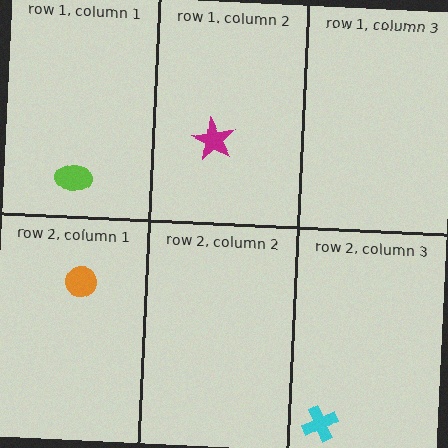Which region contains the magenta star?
The row 1, column 2 region.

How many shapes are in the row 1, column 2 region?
1.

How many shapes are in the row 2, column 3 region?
1.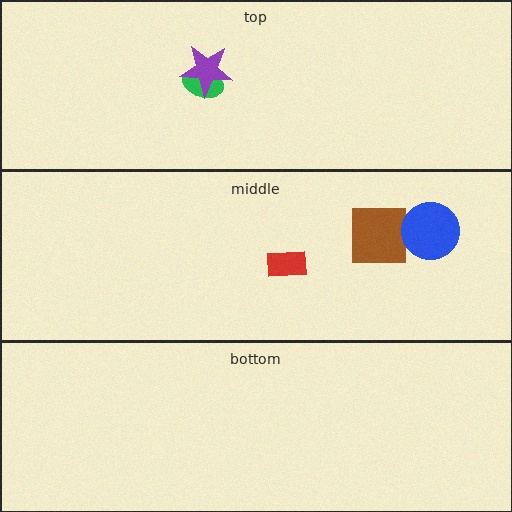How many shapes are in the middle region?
3.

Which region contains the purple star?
The top region.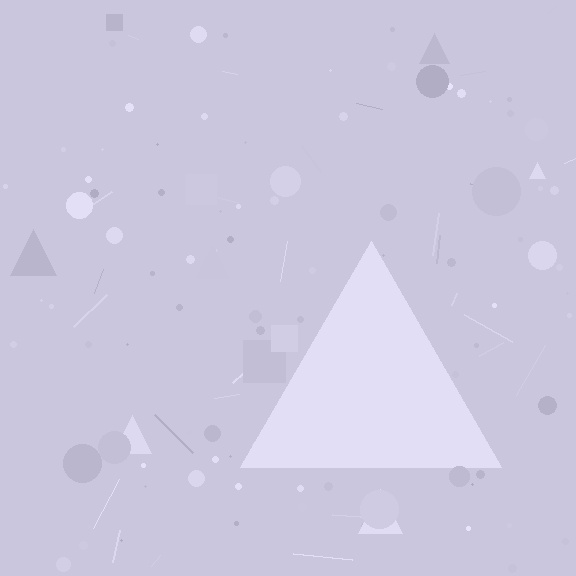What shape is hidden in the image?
A triangle is hidden in the image.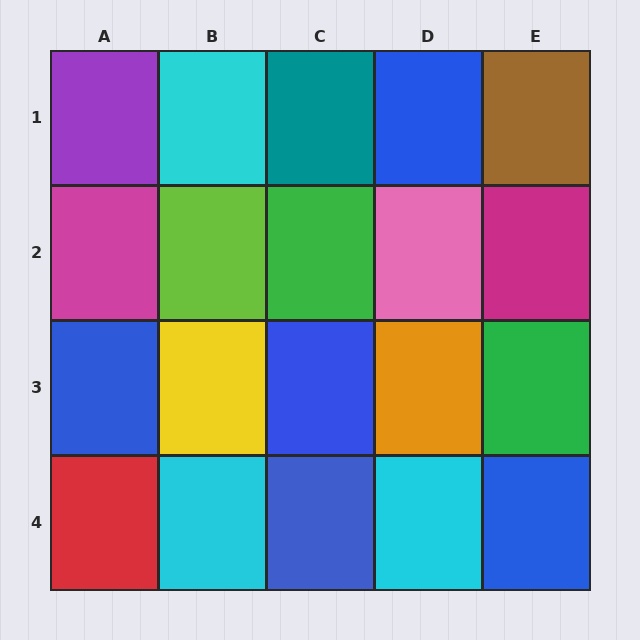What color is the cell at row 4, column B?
Cyan.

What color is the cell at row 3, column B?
Yellow.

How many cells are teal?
1 cell is teal.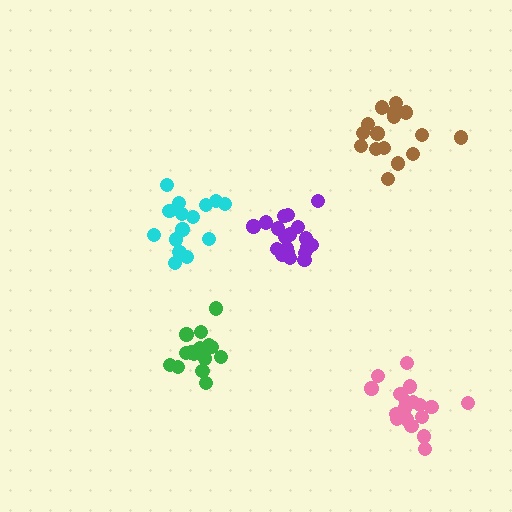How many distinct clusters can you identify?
There are 5 distinct clusters.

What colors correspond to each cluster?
The clusters are colored: brown, pink, green, purple, cyan.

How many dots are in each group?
Group 1: 16 dots, Group 2: 19 dots, Group 3: 15 dots, Group 4: 19 dots, Group 5: 15 dots (84 total).